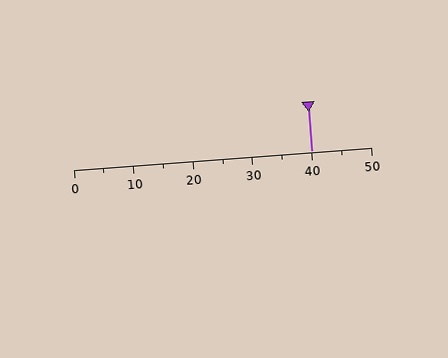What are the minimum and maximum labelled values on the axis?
The axis runs from 0 to 50.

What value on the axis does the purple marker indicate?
The marker indicates approximately 40.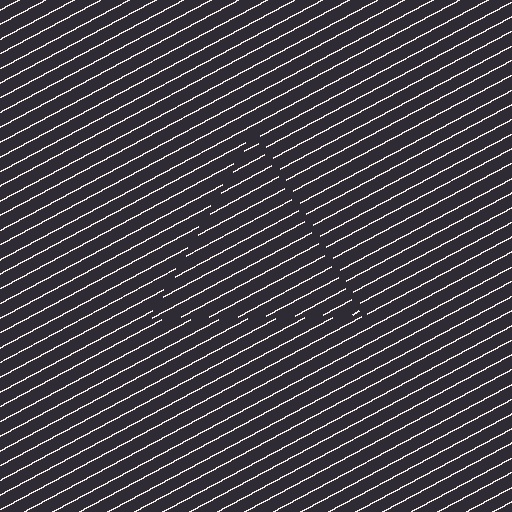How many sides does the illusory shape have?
3 sides — the line-ends trace a triangle.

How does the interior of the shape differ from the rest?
The interior of the shape contains the same grating, shifted by half a period — the contour is defined by the phase discontinuity where line-ends from the inner and outer gratings abut.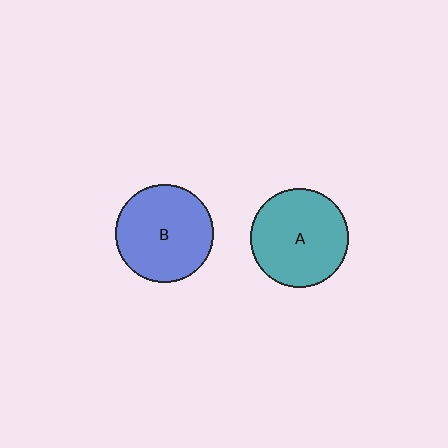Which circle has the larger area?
Circle A (teal).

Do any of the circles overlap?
No, none of the circles overlap.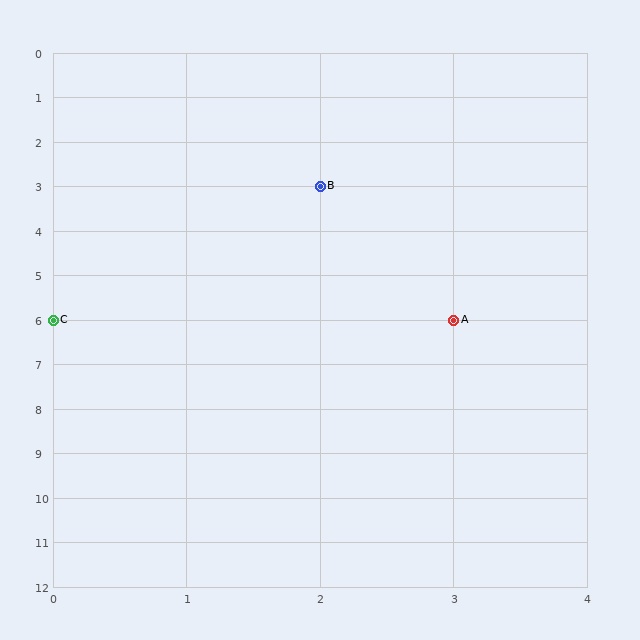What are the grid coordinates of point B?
Point B is at grid coordinates (2, 3).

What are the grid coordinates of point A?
Point A is at grid coordinates (3, 6).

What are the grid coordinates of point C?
Point C is at grid coordinates (0, 6).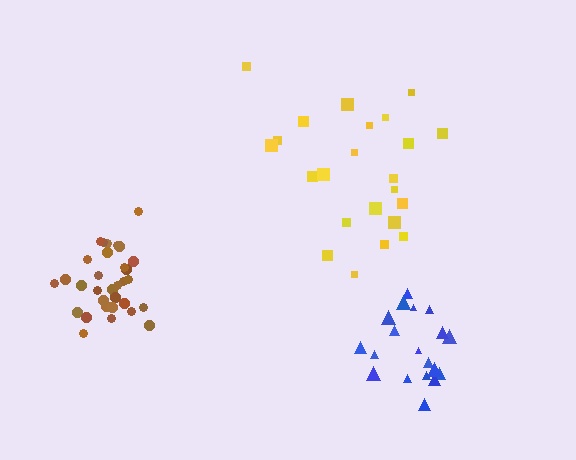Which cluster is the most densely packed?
Brown.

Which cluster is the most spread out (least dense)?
Yellow.